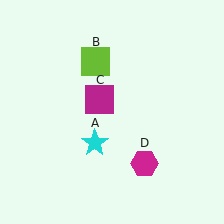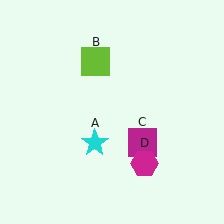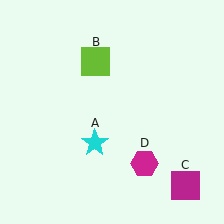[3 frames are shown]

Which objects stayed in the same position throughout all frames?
Cyan star (object A) and lime square (object B) and magenta hexagon (object D) remained stationary.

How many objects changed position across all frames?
1 object changed position: magenta square (object C).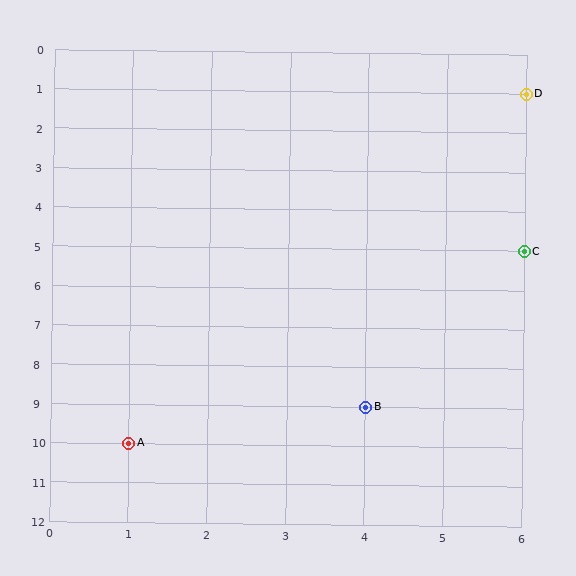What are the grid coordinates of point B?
Point B is at grid coordinates (4, 9).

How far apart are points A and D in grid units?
Points A and D are 5 columns and 9 rows apart (about 10.3 grid units diagonally).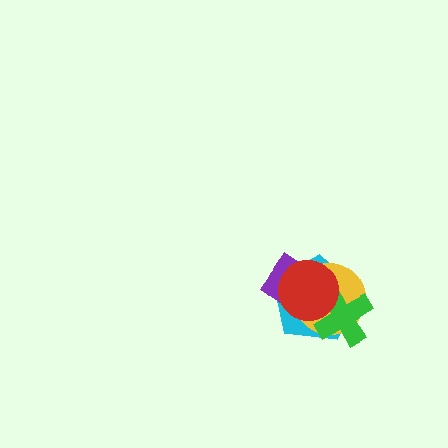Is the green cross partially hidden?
Yes, it is partially covered by another shape.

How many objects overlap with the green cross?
3 objects overlap with the green cross.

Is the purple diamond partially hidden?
Yes, it is partially covered by another shape.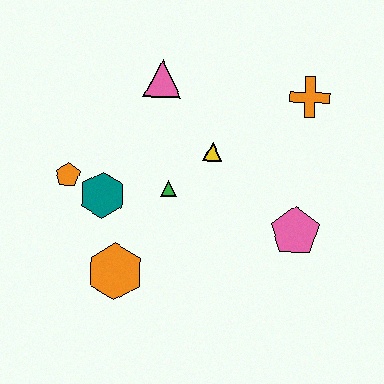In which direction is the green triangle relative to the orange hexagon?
The green triangle is above the orange hexagon.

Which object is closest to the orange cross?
The yellow triangle is closest to the orange cross.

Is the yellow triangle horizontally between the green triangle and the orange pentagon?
No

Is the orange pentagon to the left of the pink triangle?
Yes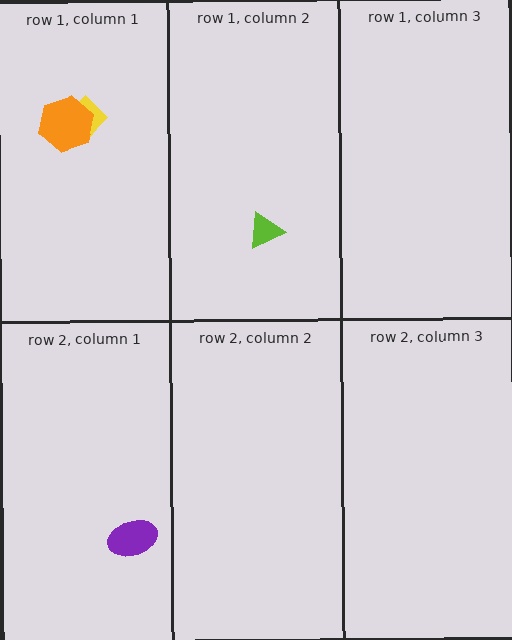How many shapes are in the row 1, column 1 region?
2.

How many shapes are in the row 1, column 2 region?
1.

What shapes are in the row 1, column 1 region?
The yellow diamond, the orange hexagon.